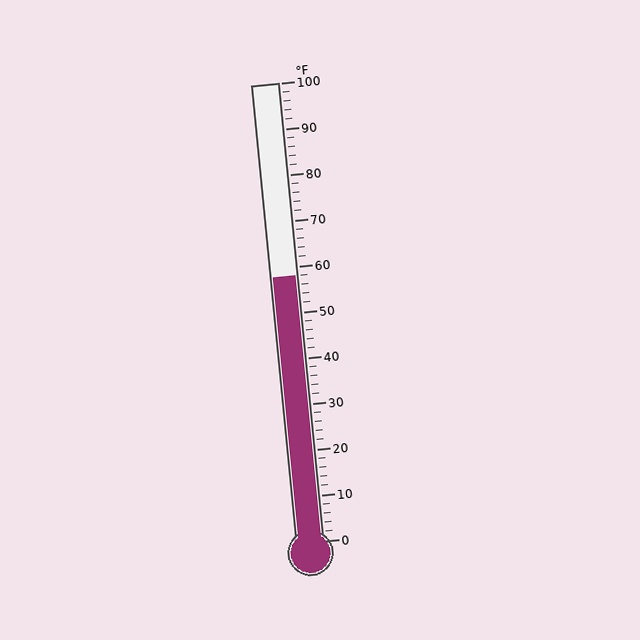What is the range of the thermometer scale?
The thermometer scale ranges from 0°F to 100°F.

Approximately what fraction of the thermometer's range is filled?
The thermometer is filled to approximately 60% of its range.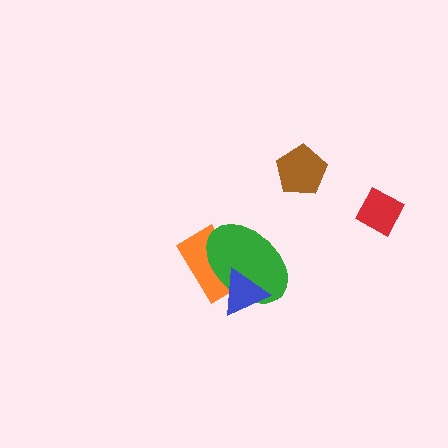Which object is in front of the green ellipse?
The blue triangle is in front of the green ellipse.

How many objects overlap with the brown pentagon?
0 objects overlap with the brown pentagon.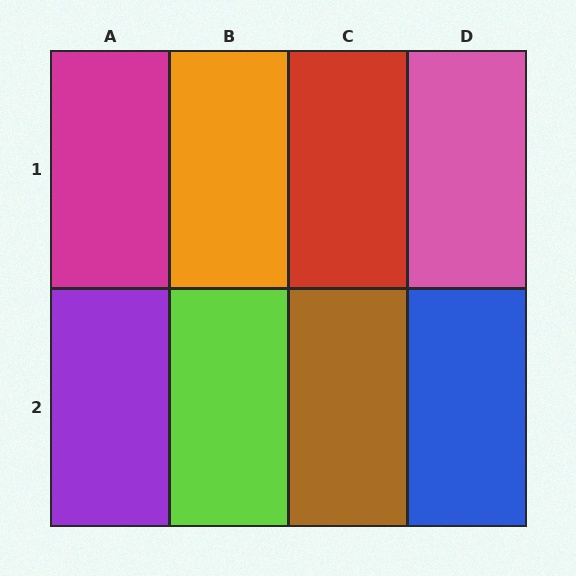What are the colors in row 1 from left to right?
Magenta, orange, red, pink.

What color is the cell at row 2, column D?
Blue.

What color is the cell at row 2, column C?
Brown.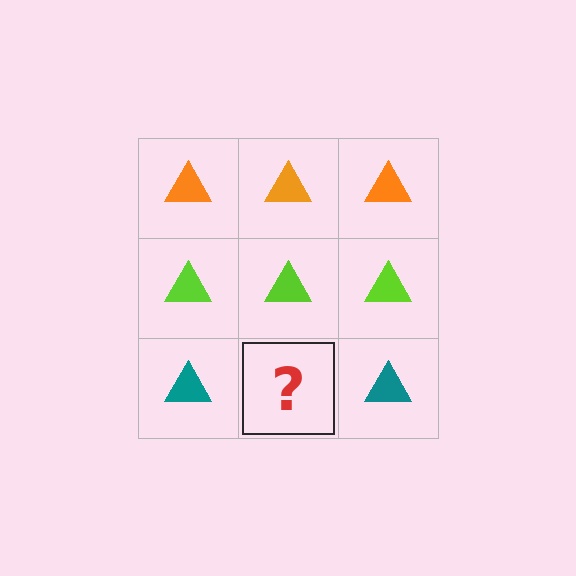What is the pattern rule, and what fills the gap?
The rule is that each row has a consistent color. The gap should be filled with a teal triangle.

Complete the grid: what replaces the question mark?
The question mark should be replaced with a teal triangle.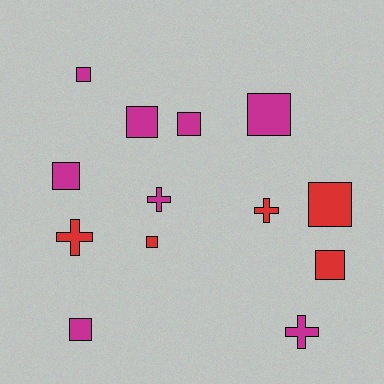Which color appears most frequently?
Magenta, with 8 objects.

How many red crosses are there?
There are 2 red crosses.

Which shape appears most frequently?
Square, with 9 objects.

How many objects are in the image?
There are 13 objects.